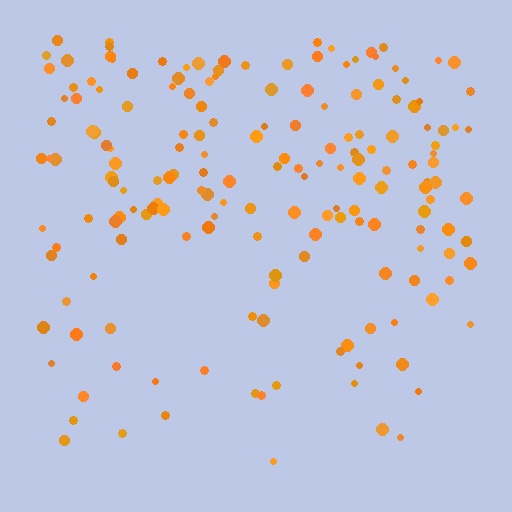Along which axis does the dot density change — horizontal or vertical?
Vertical.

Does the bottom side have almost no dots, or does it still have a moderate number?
Still a moderate number, just noticeably fewer than the top.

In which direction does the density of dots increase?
From bottom to top, with the top side densest.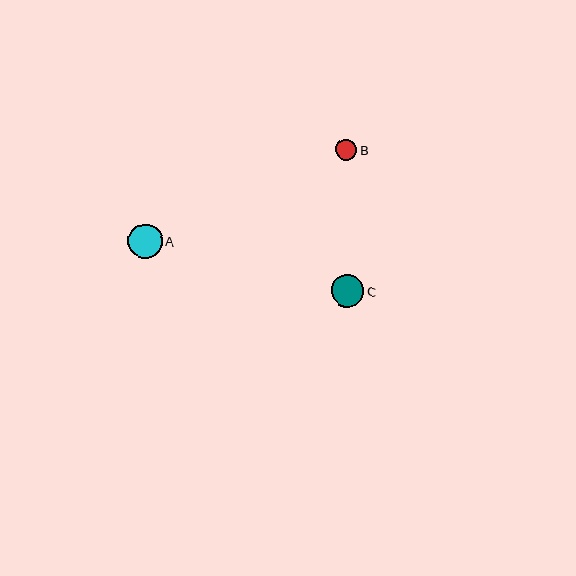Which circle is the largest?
Circle A is the largest with a size of approximately 34 pixels.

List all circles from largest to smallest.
From largest to smallest: A, C, B.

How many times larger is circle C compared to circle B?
Circle C is approximately 1.5 times the size of circle B.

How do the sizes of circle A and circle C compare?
Circle A and circle C are approximately the same size.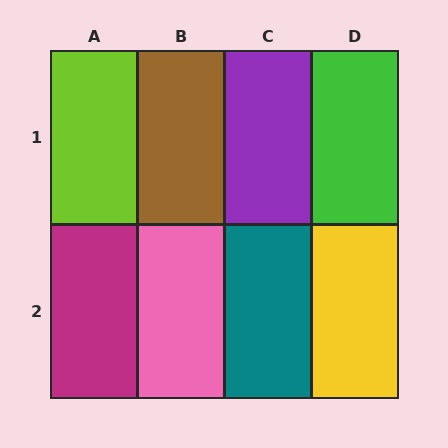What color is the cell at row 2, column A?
Magenta.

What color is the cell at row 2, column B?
Pink.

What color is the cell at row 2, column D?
Yellow.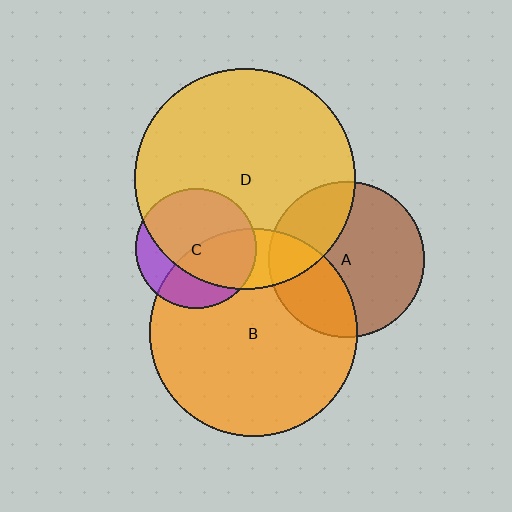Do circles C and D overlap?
Yes.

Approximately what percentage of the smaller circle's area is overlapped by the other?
Approximately 70%.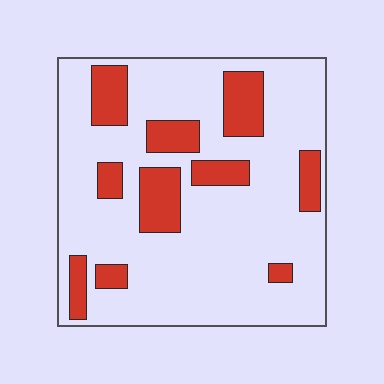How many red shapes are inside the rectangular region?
10.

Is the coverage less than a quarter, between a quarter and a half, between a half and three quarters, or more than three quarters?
Less than a quarter.